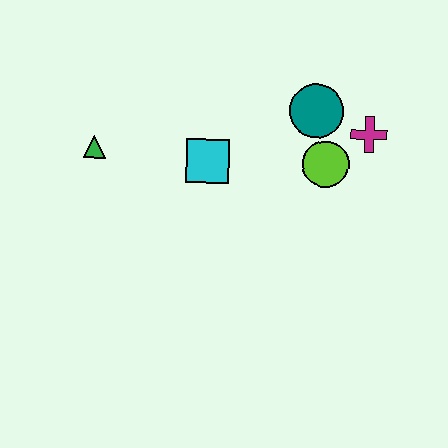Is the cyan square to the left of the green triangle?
No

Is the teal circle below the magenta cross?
No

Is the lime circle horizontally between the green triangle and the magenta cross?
Yes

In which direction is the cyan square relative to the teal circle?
The cyan square is to the left of the teal circle.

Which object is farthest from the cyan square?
The magenta cross is farthest from the cyan square.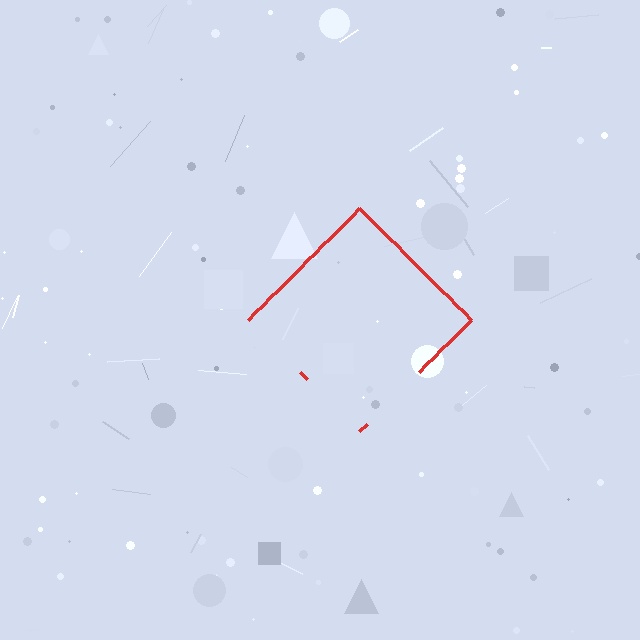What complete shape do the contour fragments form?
The contour fragments form a diamond.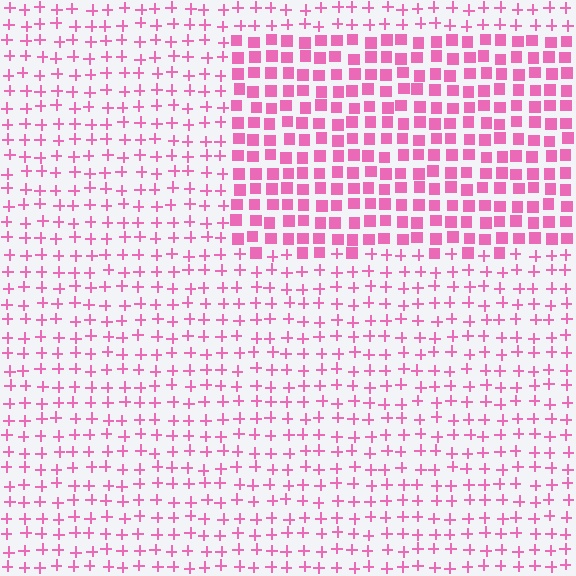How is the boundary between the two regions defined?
The boundary is defined by a change in element shape: squares inside vs. plus signs outside. All elements share the same color and spacing.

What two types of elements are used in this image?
The image uses squares inside the rectangle region and plus signs outside it.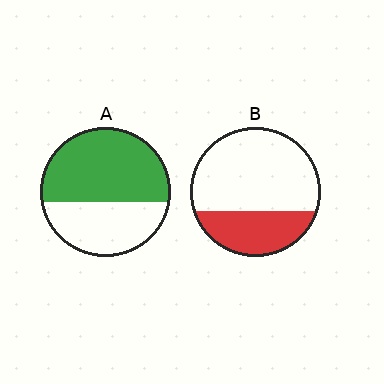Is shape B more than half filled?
No.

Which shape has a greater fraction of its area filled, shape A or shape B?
Shape A.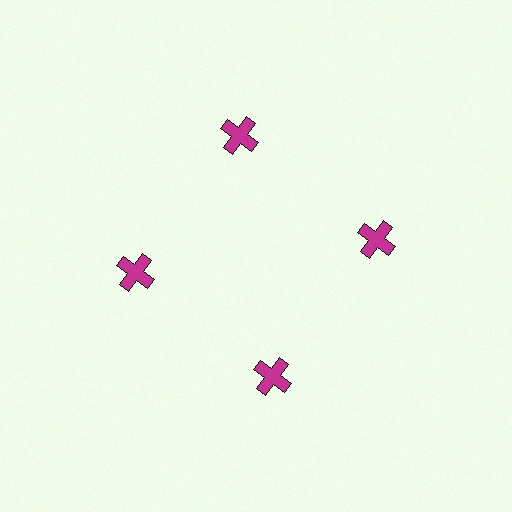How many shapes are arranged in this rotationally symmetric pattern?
There are 4 shapes, arranged in 4 groups of 1.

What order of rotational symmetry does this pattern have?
This pattern has 4-fold rotational symmetry.